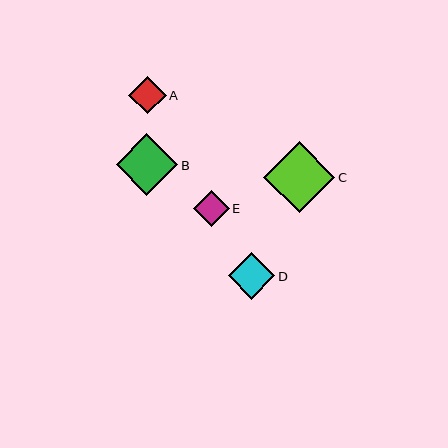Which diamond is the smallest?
Diamond E is the smallest with a size of approximately 36 pixels.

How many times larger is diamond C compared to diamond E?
Diamond C is approximately 2.0 times the size of diamond E.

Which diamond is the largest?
Diamond C is the largest with a size of approximately 71 pixels.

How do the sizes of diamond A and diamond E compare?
Diamond A and diamond E are approximately the same size.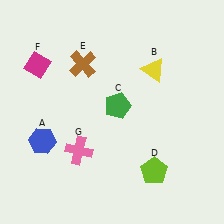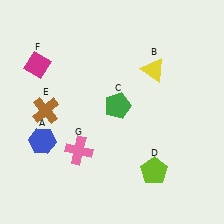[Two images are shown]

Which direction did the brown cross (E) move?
The brown cross (E) moved down.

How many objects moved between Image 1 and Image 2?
1 object moved between the two images.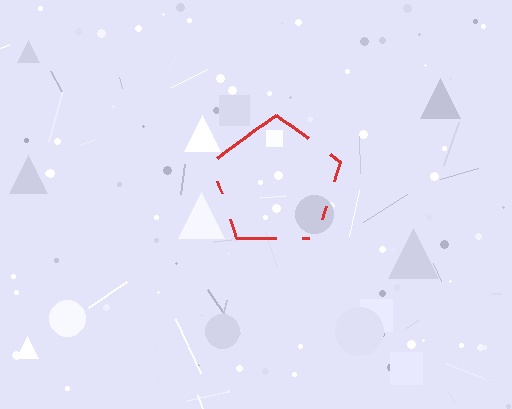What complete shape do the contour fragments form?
The contour fragments form a pentagon.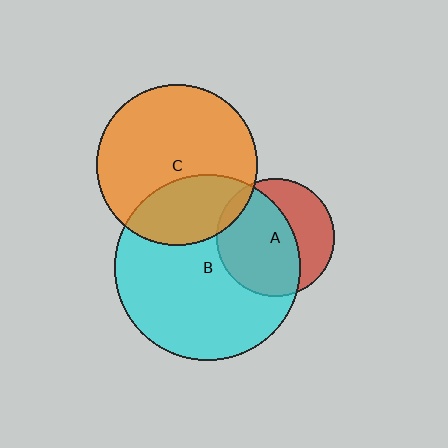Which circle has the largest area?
Circle B (cyan).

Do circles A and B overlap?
Yes.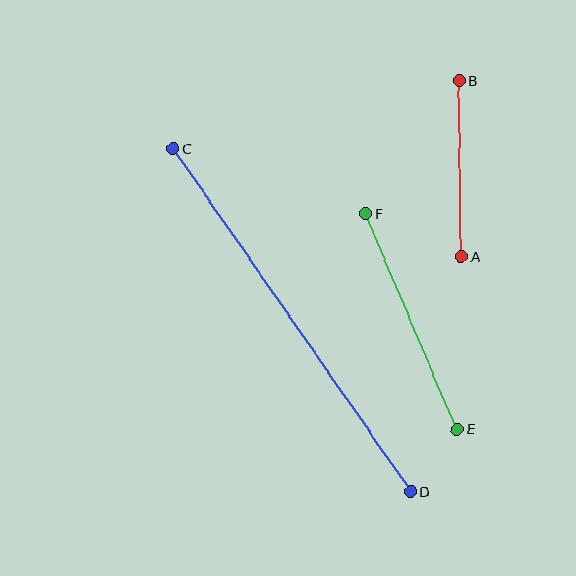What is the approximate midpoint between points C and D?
The midpoint is at approximately (292, 320) pixels.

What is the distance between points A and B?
The distance is approximately 176 pixels.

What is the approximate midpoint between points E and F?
The midpoint is at approximately (412, 321) pixels.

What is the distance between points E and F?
The distance is approximately 234 pixels.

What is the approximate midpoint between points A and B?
The midpoint is at approximately (460, 169) pixels.